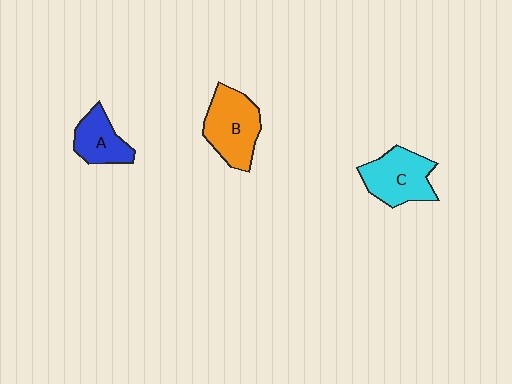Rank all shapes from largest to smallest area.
From largest to smallest: B (orange), C (cyan), A (blue).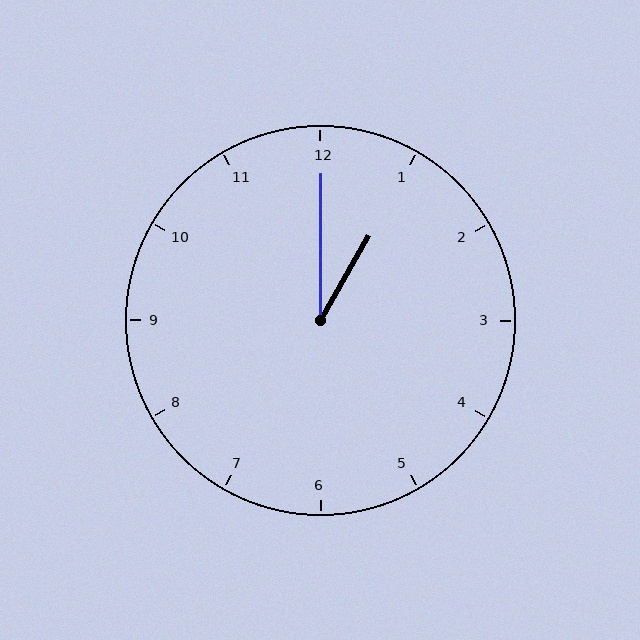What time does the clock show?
1:00.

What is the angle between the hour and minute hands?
Approximately 30 degrees.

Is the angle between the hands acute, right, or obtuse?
It is acute.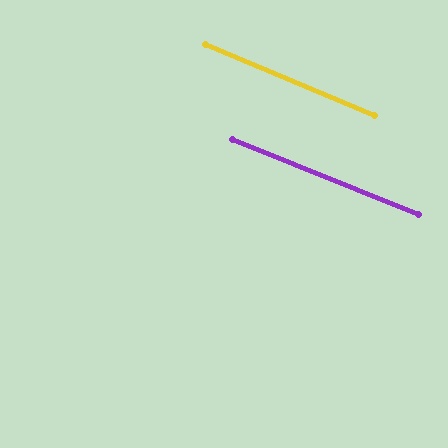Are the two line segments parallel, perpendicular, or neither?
Parallel — their directions differ by only 0.8°.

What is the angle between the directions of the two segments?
Approximately 1 degree.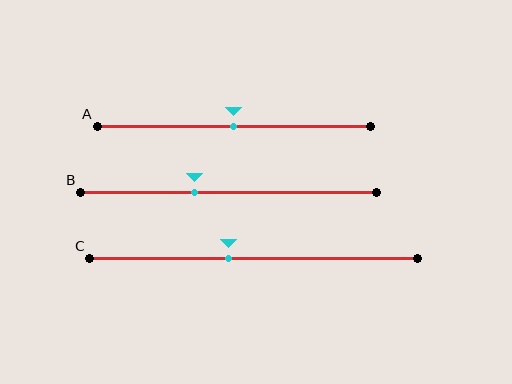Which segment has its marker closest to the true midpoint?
Segment A has its marker closest to the true midpoint.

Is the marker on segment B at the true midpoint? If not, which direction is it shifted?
No, the marker on segment B is shifted to the left by about 11% of the segment length.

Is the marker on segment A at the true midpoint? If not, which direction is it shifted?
Yes, the marker on segment A is at the true midpoint.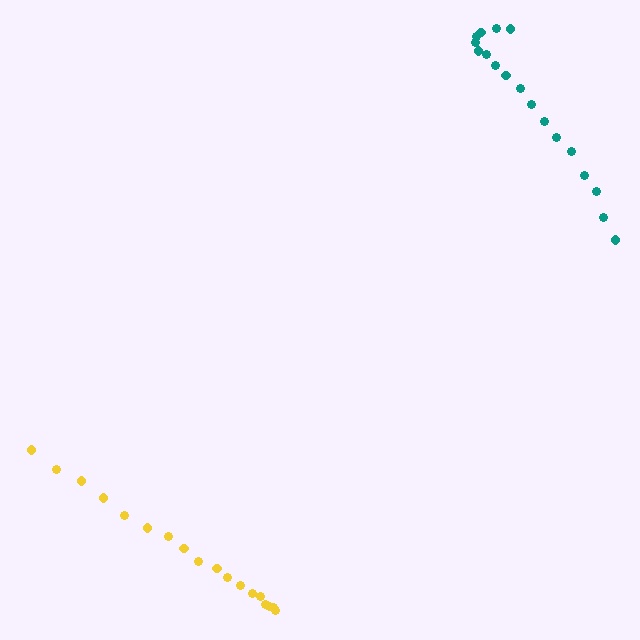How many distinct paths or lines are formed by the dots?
There are 2 distinct paths.